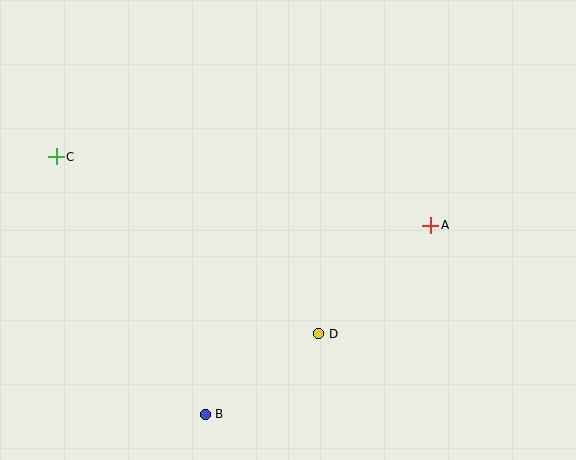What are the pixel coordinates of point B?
Point B is at (205, 414).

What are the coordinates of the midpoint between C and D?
The midpoint between C and D is at (187, 245).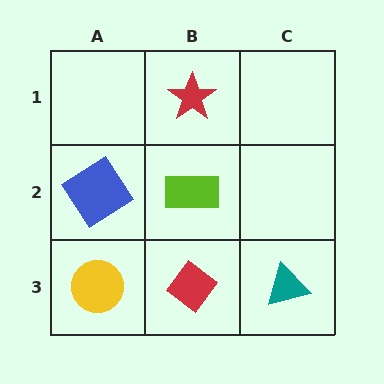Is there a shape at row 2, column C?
No, that cell is empty.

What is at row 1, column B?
A red star.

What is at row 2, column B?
A lime rectangle.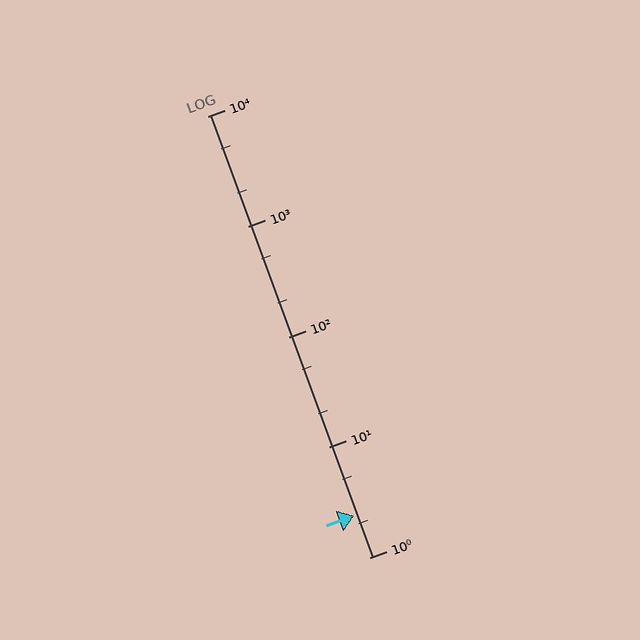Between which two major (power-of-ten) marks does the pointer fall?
The pointer is between 1 and 10.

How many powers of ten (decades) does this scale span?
The scale spans 4 decades, from 1 to 10000.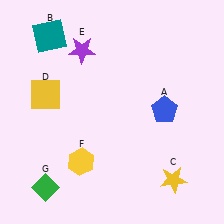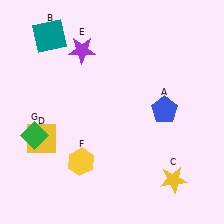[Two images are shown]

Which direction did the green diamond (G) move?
The green diamond (G) moved up.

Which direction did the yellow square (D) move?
The yellow square (D) moved down.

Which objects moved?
The objects that moved are: the yellow square (D), the green diamond (G).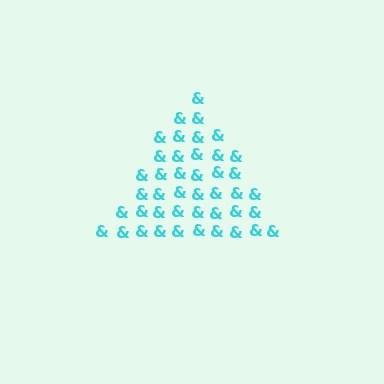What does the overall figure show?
The overall figure shows a triangle.